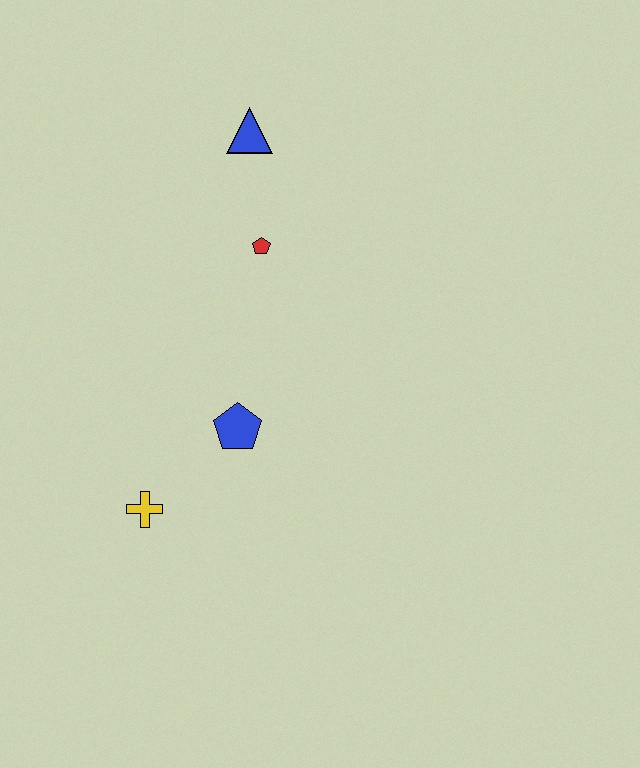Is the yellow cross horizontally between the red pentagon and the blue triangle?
No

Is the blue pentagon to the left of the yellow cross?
No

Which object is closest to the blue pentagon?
The yellow cross is closest to the blue pentagon.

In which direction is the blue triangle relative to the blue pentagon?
The blue triangle is above the blue pentagon.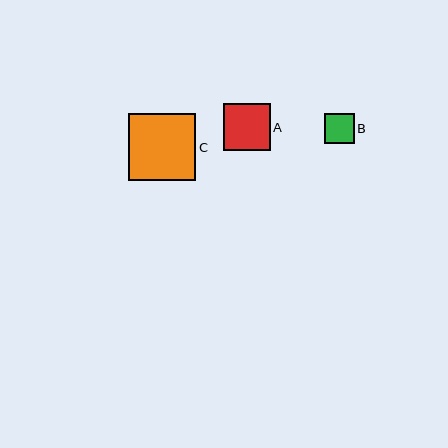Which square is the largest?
Square C is the largest with a size of approximately 67 pixels.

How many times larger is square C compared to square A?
Square C is approximately 1.4 times the size of square A.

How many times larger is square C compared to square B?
Square C is approximately 2.2 times the size of square B.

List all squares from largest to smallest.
From largest to smallest: C, A, B.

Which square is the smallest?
Square B is the smallest with a size of approximately 30 pixels.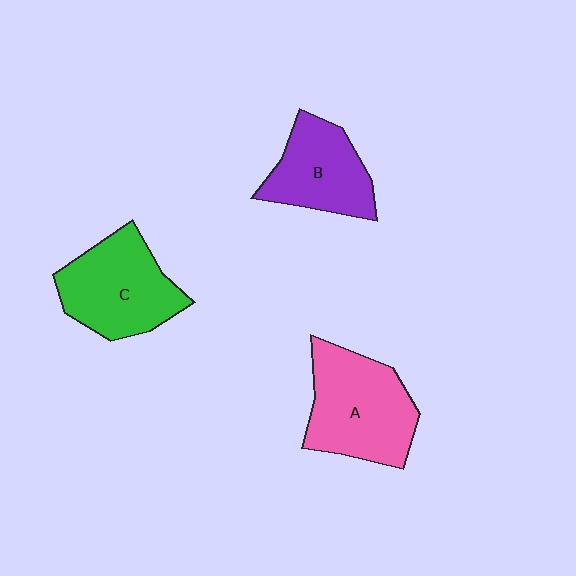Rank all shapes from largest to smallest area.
From largest to smallest: A (pink), C (green), B (purple).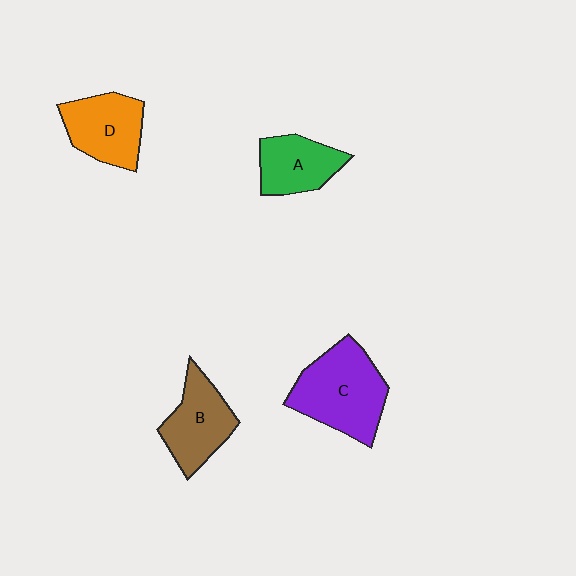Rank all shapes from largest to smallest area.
From largest to smallest: C (purple), B (brown), D (orange), A (green).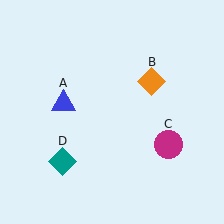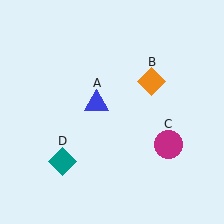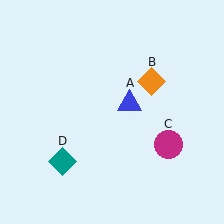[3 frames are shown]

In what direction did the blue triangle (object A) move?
The blue triangle (object A) moved right.